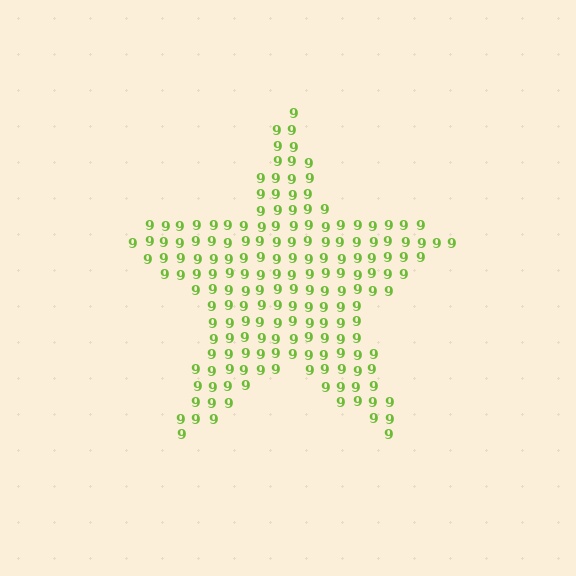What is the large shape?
The large shape is a star.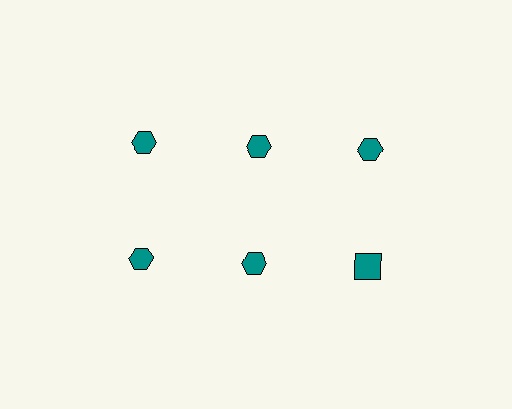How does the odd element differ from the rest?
It has a different shape: square instead of hexagon.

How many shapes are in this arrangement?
There are 6 shapes arranged in a grid pattern.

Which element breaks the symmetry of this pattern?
The teal square in the second row, center column breaks the symmetry. All other shapes are teal hexagons.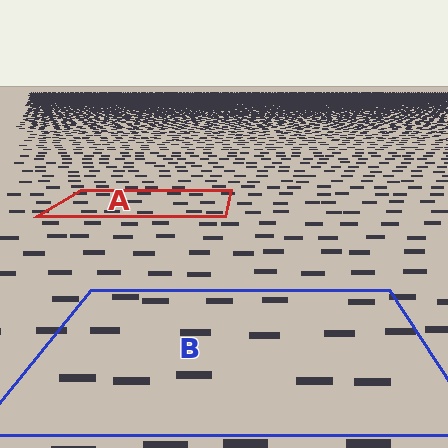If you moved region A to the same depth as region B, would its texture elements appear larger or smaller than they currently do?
They would appear larger. At a closer depth, the same texture elements are projected at a bigger on-screen size.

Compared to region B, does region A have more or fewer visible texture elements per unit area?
Region A has more texture elements per unit area — they are packed more densely because it is farther away.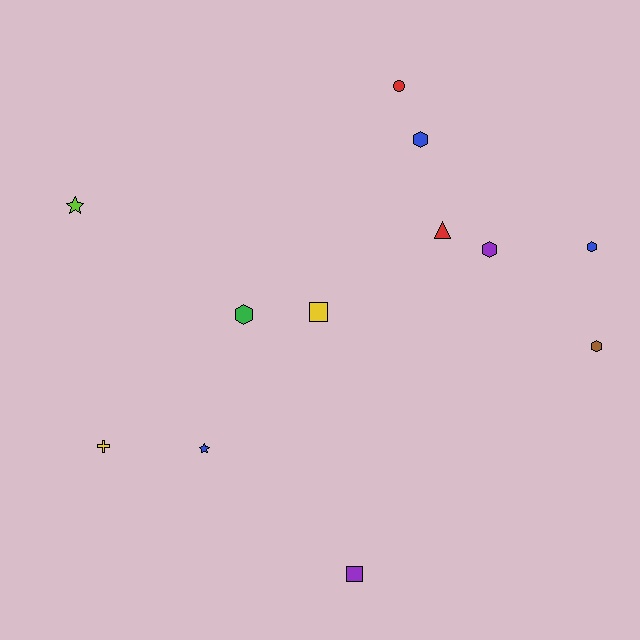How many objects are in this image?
There are 12 objects.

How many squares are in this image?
There are 2 squares.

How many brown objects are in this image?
There is 1 brown object.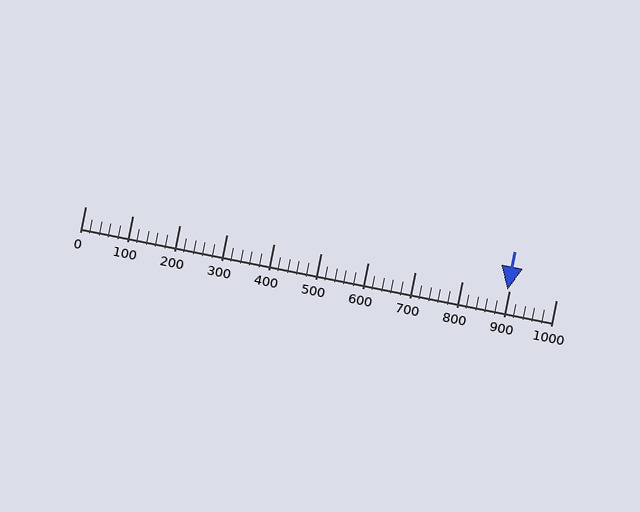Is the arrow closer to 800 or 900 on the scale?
The arrow is closer to 900.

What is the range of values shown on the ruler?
The ruler shows values from 0 to 1000.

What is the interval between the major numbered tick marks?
The major tick marks are spaced 100 units apart.